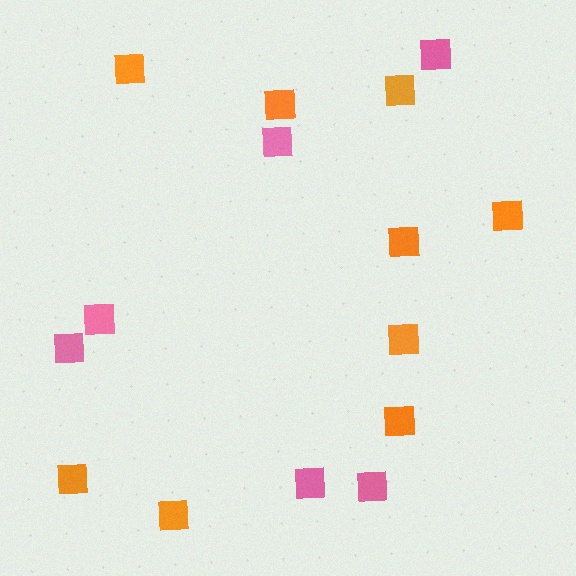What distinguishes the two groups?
There are 2 groups: one group of pink squares (6) and one group of orange squares (9).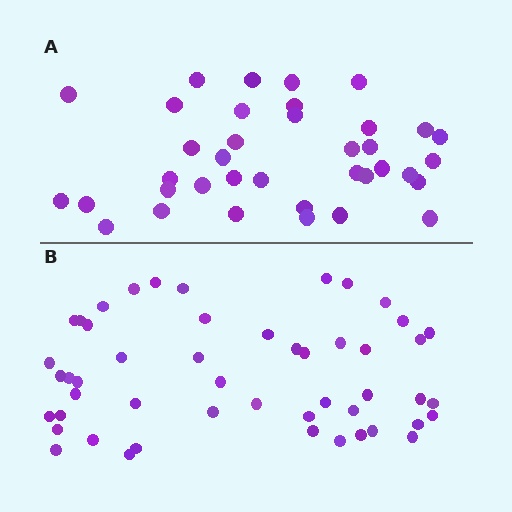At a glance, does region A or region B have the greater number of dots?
Region B (the bottom region) has more dots.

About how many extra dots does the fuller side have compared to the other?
Region B has approximately 15 more dots than region A.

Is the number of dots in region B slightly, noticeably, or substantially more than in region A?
Region B has noticeably more, but not dramatically so. The ratio is roughly 1.4 to 1.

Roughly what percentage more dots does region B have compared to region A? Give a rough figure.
About 35% more.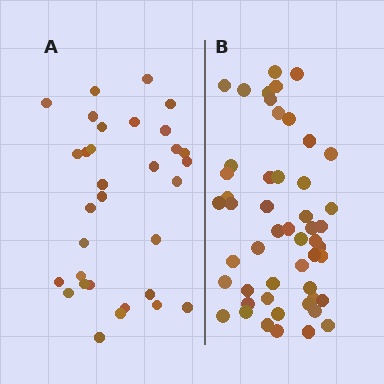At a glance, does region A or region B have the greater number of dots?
Region B (the right region) has more dots.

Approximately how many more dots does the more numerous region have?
Region B has approximately 20 more dots than region A.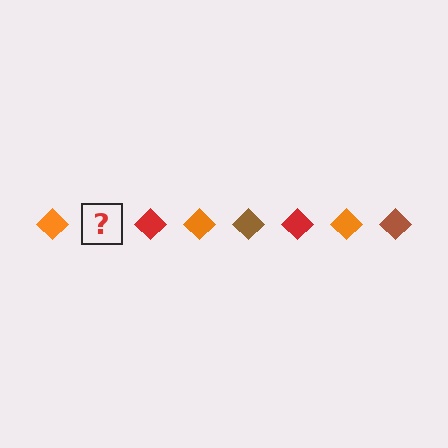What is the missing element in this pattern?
The missing element is a brown diamond.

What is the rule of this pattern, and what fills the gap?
The rule is that the pattern cycles through orange, brown, red diamonds. The gap should be filled with a brown diamond.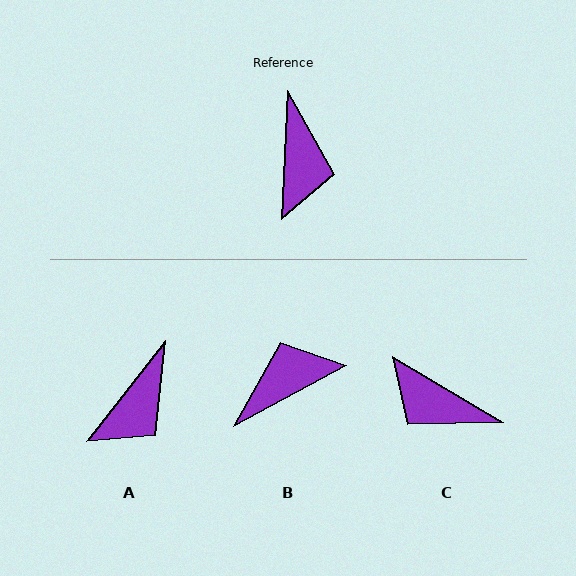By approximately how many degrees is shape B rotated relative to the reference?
Approximately 121 degrees counter-clockwise.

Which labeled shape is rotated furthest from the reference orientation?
B, about 121 degrees away.